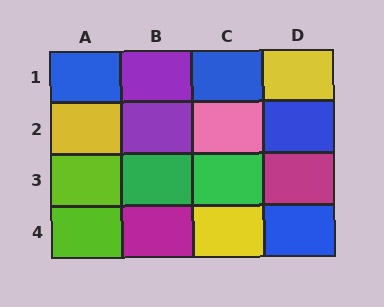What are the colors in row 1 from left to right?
Blue, purple, blue, yellow.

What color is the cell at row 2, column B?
Purple.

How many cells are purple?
2 cells are purple.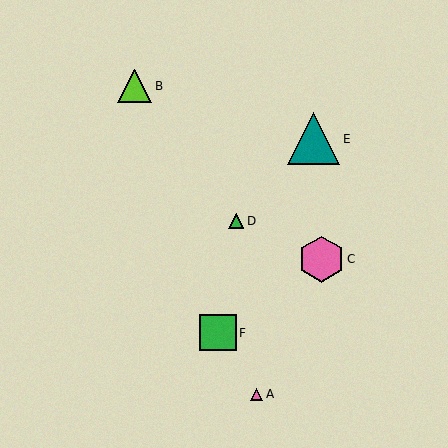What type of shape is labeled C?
Shape C is a pink hexagon.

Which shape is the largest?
The teal triangle (labeled E) is the largest.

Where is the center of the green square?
The center of the green square is at (218, 333).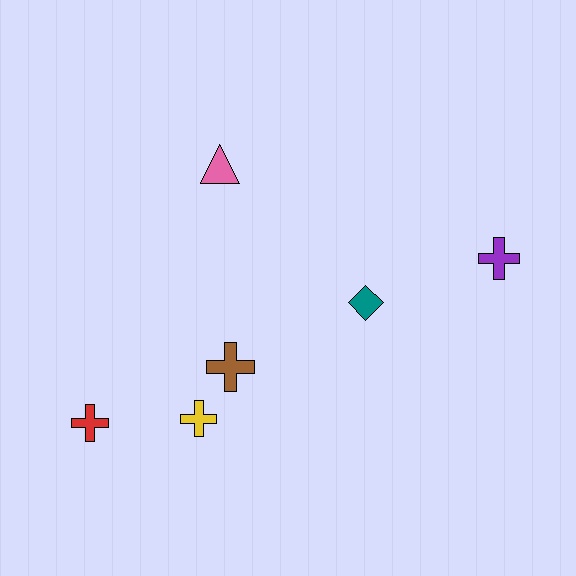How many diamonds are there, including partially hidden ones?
There is 1 diamond.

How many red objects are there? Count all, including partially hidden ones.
There is 1 red object.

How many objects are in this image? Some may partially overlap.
There are 6 objects.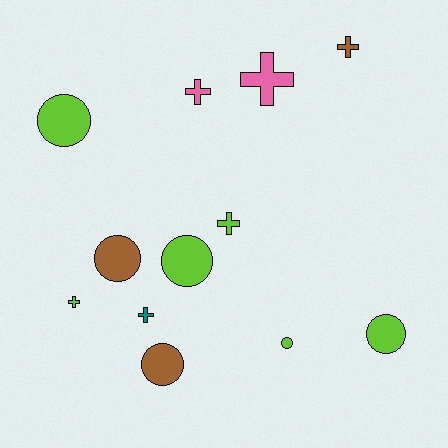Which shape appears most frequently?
Circle, with 6 objects.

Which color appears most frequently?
Lime, with 6 objects.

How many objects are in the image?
There are 12 objects.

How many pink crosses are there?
There are 2 pink crosses.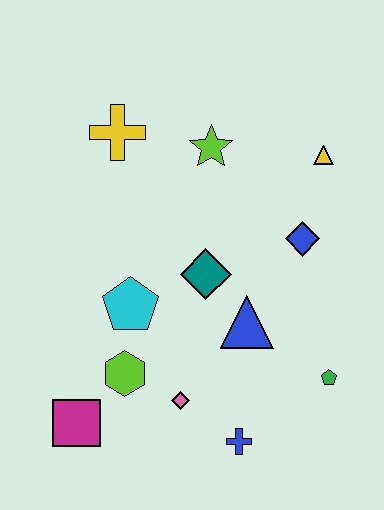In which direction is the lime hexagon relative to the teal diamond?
The lime hexagon is below the teal diamond.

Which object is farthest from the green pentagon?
The yellow cross is farthest from the green pentagon.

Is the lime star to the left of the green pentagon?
Yes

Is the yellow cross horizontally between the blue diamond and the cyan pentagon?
No